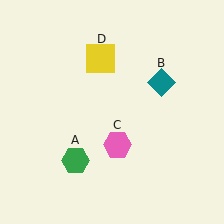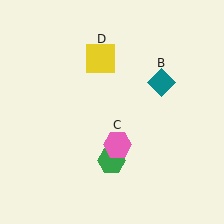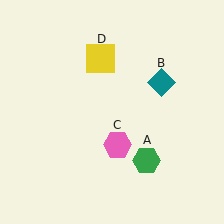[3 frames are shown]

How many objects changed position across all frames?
1 object changed position: green hexagon (object A).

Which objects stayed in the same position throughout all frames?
Teal diamond (object B) and pink hexagon (object C) and yellow square (object D) remained stationary.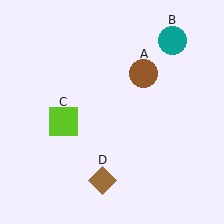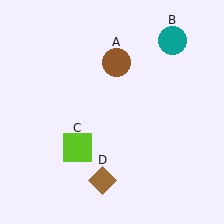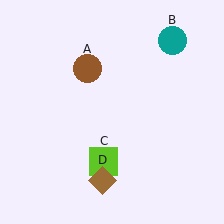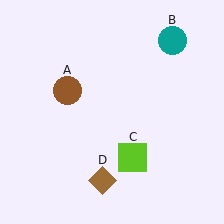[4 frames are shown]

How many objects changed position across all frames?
2 objects changed position: brown circle (object A), lime square (object C).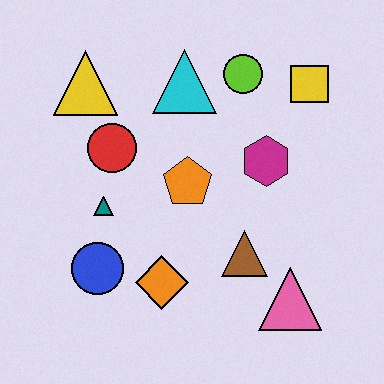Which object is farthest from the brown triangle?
The yellow triangle is farthest from the brown triangle.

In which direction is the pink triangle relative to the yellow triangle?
The pink triangle is below the yellow triangle.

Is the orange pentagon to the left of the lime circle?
Yes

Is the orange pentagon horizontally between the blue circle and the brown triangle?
Yes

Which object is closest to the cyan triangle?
The lime circle is closest to the cyan triangle.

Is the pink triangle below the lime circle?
Yes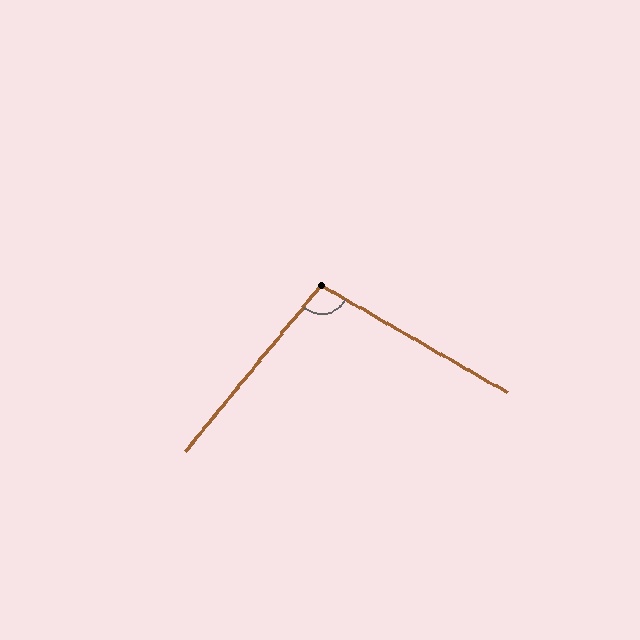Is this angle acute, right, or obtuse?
It is obtuse.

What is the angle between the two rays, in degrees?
Approximately 99 degrees.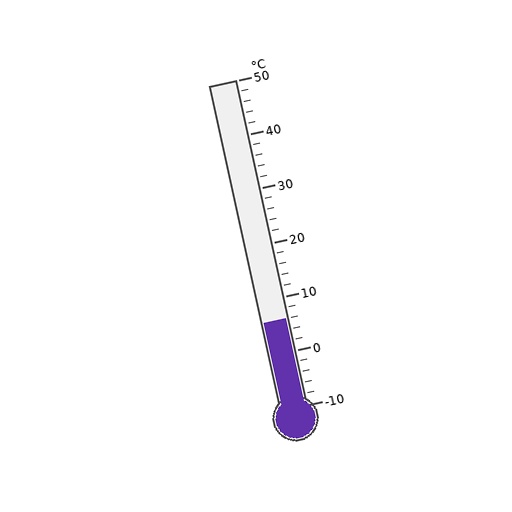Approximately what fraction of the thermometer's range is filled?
The thermometer is filled to approximately 25% of its range.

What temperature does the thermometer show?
The thermometer shows approximately 6°C.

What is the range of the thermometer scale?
The thermometer scale ranges from -10°C to 50°C.